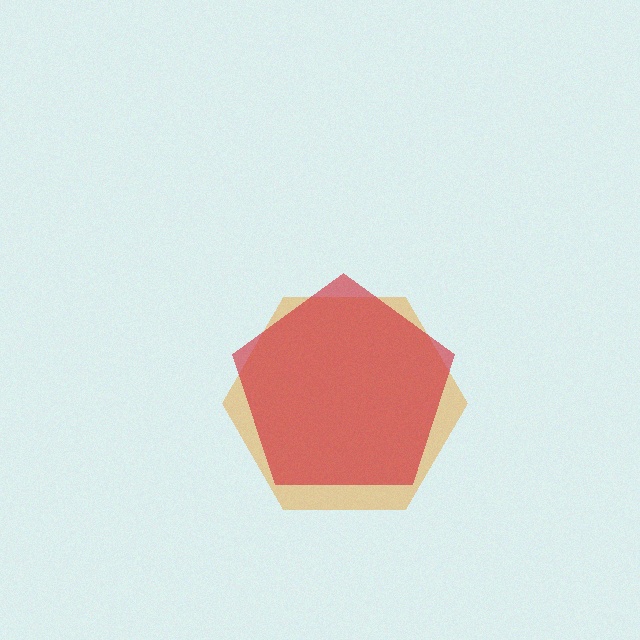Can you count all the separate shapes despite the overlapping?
Yes, there are 2 separate shapes.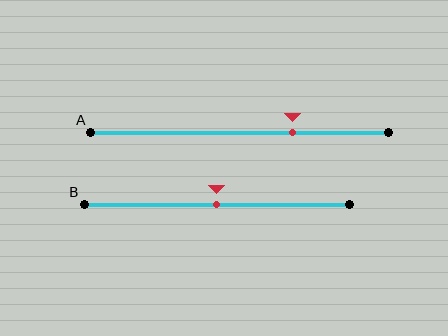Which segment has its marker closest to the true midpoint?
Segment B has its marker closest to the true midpoint.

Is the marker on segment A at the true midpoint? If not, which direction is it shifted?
No, the marker on segment A is shifted to the right by about 18% of the segment length.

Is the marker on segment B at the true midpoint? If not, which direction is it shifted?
Yes, the marker on segment B is at the true midpoint.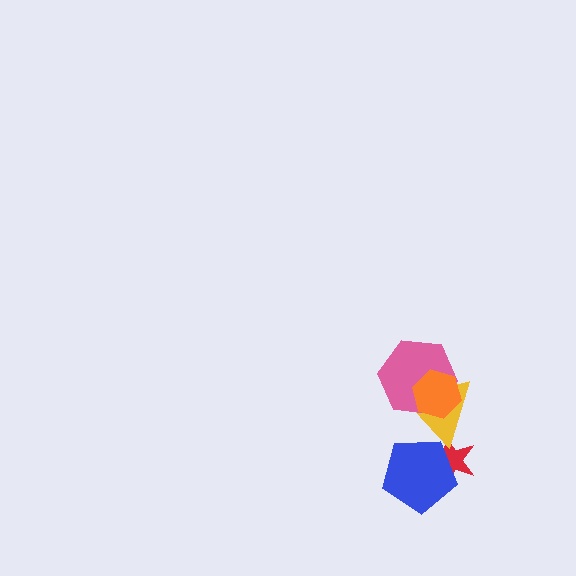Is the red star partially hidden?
Yes, it is partially covered by another shape.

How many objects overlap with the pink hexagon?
2 objects overlap with the pink hexagon.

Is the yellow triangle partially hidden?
Yes, it is partially covered by another shape.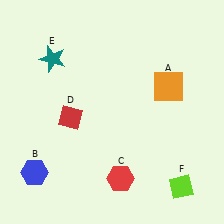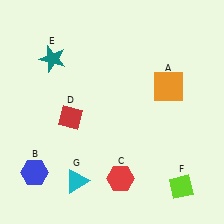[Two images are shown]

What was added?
A cyan triangle (G) was added in Image 2.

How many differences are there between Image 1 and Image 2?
There is 1 difference between the two images.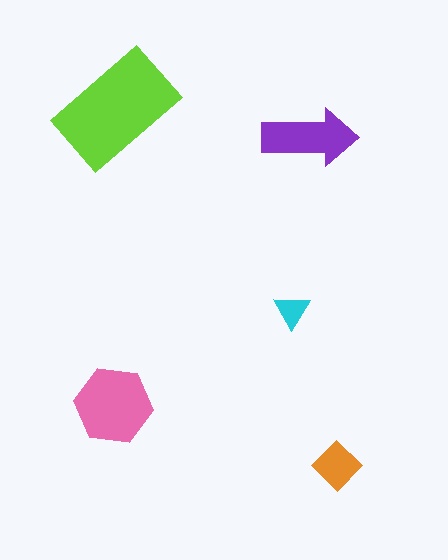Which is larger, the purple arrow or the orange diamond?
The purple arrow.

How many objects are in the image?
There are 5 objects in the image.